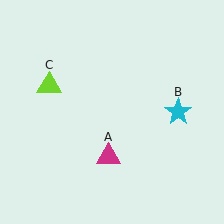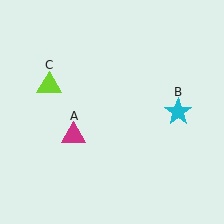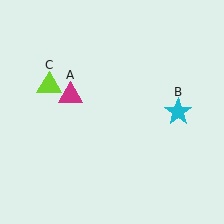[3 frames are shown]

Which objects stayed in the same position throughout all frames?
Cyan star (object B) and lime triangle (object C) remained stationary.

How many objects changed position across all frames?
1 object changed position: magenta triangle (object A).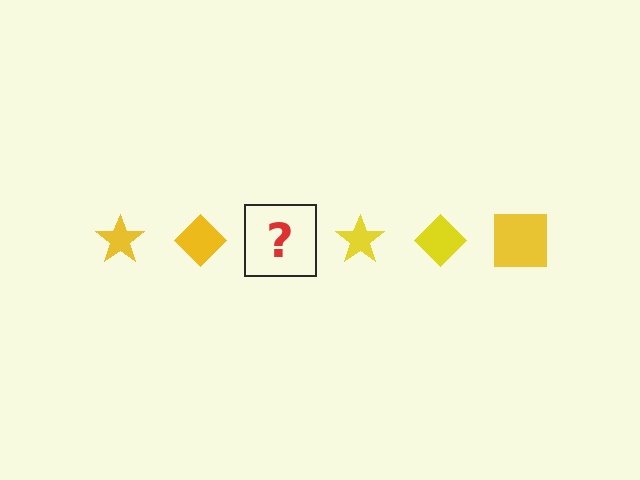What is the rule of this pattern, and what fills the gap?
The rule is that the pattern cycles through star, diamond, square shapes in yellow. The gap should be filled with a yellow square.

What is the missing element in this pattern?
The missing element is a yellow square.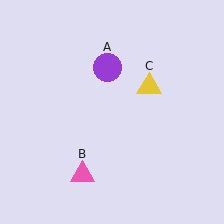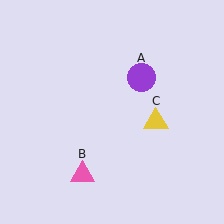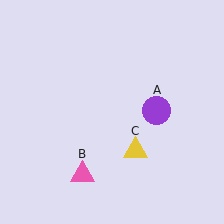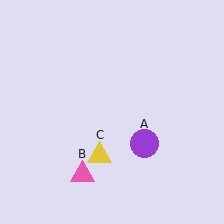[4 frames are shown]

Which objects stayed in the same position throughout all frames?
Pink triangle (object B) remained stationary.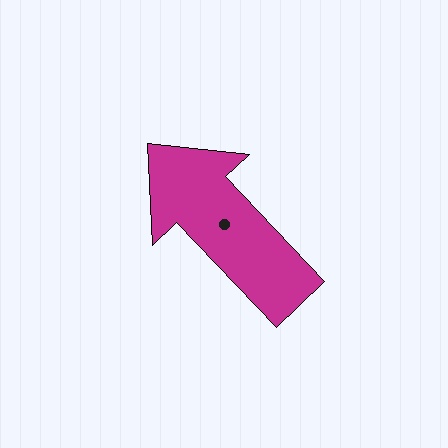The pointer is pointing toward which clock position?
Roughly 11 o'clock.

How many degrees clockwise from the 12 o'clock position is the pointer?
Approximately 317 degrees.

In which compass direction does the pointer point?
Northwest.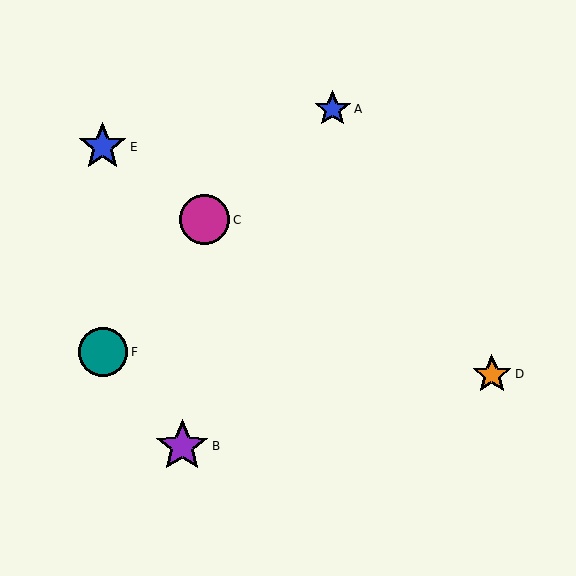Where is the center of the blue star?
The center of the blue star is at (333, 109).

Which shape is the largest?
The purple star (labeled B) is the largest.